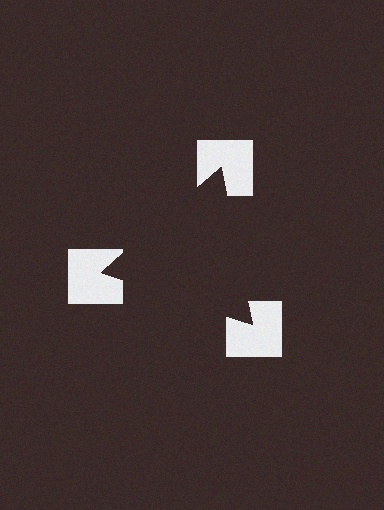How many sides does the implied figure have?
3 sides.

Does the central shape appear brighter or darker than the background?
It typically appears slightly darker than the background, even though no actual brightness change is drawn.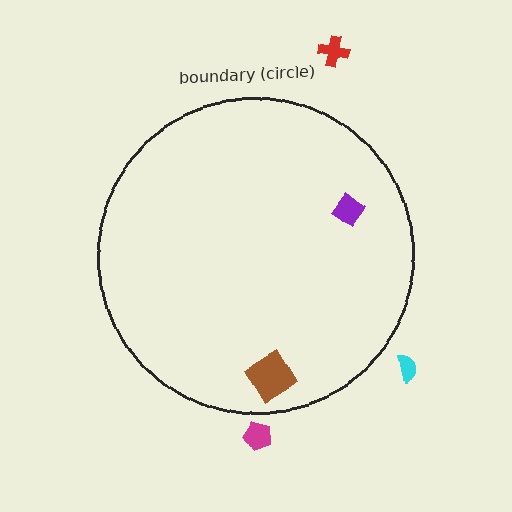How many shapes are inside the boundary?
2 inside, 3 outside.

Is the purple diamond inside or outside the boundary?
Inside.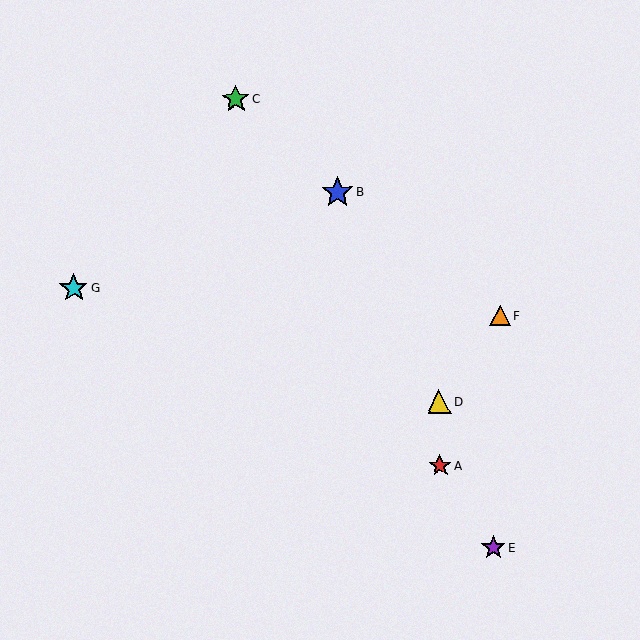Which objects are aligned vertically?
Objects A, D are aligned vertically.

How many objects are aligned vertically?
2 objects (A, D) are aligned vertically.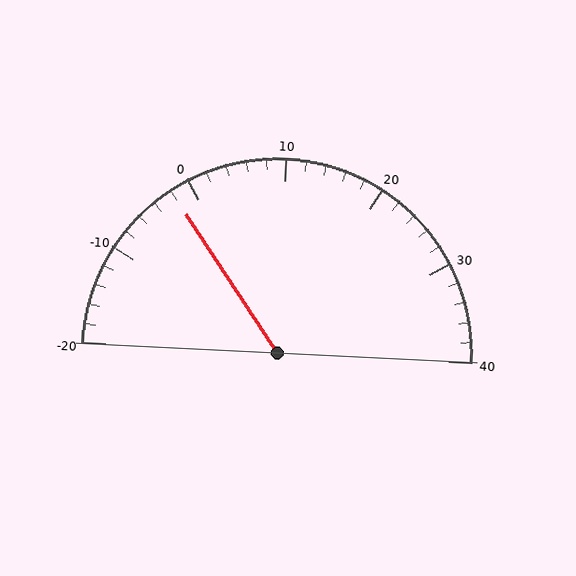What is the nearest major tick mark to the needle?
The nearest major tick mark is 0.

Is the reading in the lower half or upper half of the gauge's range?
The reading is in the lower half of the range (-20 to 40).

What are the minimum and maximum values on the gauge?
The gauge ranges from -20 to 40.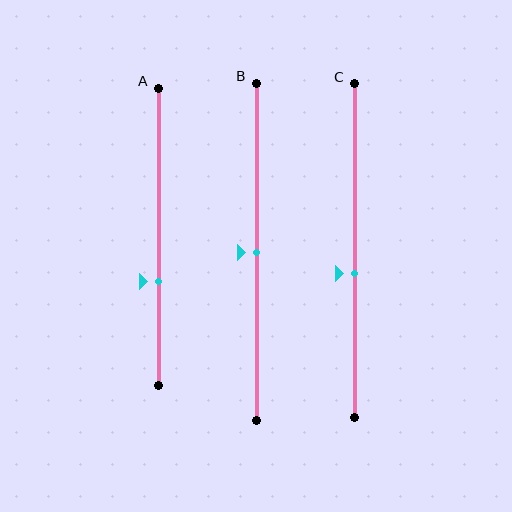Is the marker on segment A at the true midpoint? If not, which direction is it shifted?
No, the marker on segment A is shifted downward by about 15% of the segment length.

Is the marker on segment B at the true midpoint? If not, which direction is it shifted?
Yes, the marker on segment B is at the true midpoint.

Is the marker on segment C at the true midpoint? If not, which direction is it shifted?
No, the marker on segment C is shifted downward by about 7% of the segment length.